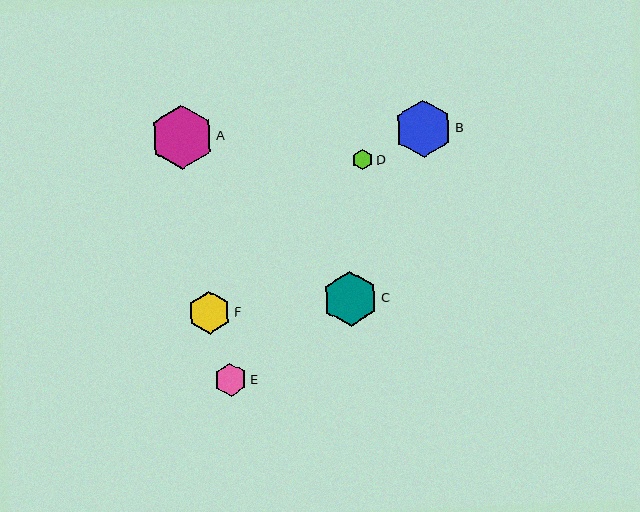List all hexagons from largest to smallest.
From largest to smallest: A, B, C, F, E, D.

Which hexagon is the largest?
Hexagon A is the largest with a size of approximately 64 pixels.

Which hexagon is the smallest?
Hexagon D is the smallest with a size of approximately 21 pixels.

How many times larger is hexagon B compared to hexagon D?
Hexagon B is approximately 2.7 times the size of hexagon D.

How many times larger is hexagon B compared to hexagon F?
Hexagon B is approximately 1.3 times the size of hexagon F.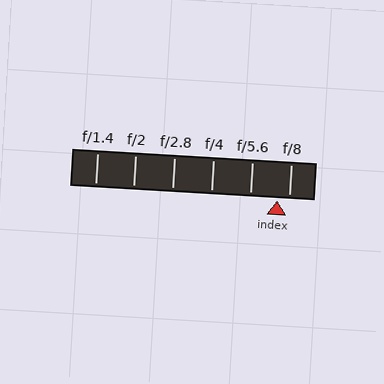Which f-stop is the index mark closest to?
The index mark is closest to f/8.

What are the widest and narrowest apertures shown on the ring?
The widest aperture shown is f/1.4 and the narrowest is f/8.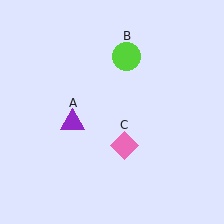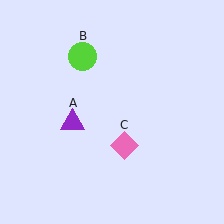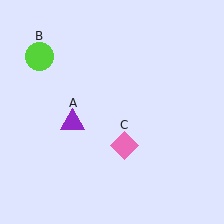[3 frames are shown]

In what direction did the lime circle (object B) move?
The lime circle (object B) moved left.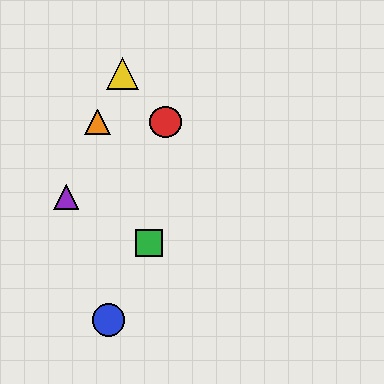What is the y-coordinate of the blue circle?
The blue circle is at y≈320.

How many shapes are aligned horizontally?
2 shapes (the red circle, the orange triangle) are aligned horizontally.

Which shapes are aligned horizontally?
The red circle, the orange triangle are aligned horizontally.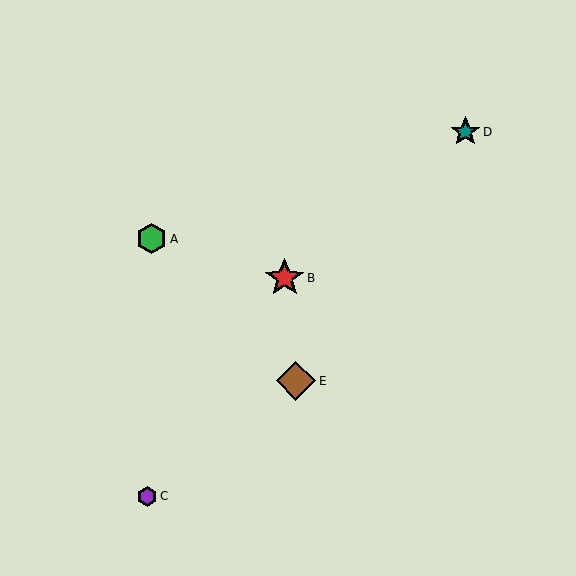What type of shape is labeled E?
Shape E is a brown diamond.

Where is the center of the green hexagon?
The center of the green hexagon is at (152, 239).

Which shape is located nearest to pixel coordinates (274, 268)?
The red star (labeled B) at (285, 278) is nearest to that location.